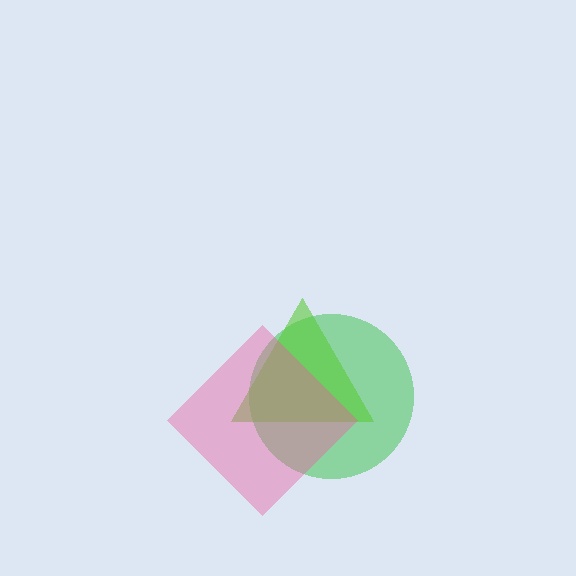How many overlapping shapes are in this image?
There are 3 overlapping shapes in the image.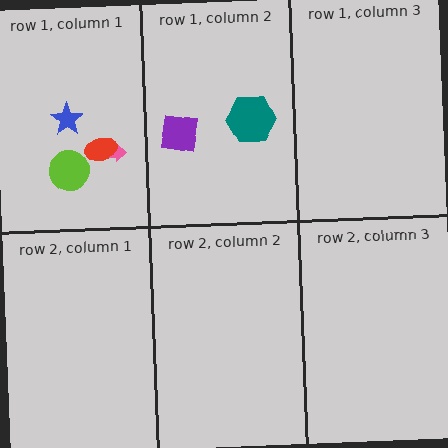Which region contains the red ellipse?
The row 1, column 1 region.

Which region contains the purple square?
The row 1, column 2 region.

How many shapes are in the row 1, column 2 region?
2.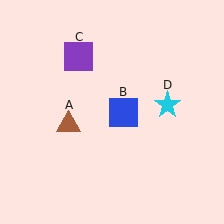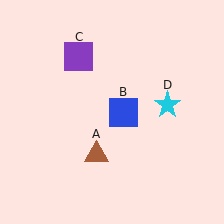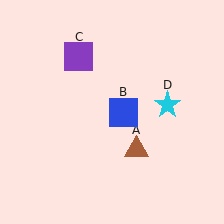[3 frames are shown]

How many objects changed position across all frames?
1 object changed position: brown triangle (object A).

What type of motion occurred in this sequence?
The brown triangle (object A) rotated counterclockwise around the center of the scene.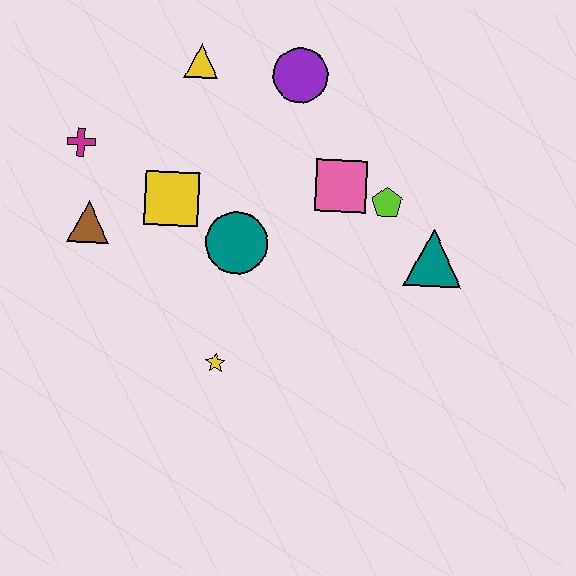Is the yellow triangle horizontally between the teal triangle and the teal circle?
No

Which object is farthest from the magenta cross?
The teal triangle is farthest from the magenta cross.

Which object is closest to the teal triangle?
The lime pentagon is closest to the teal triangle.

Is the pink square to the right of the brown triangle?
Yes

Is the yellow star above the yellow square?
No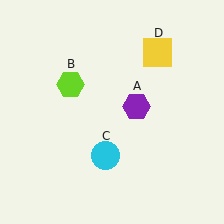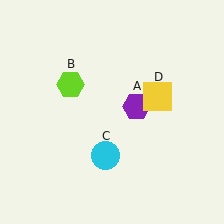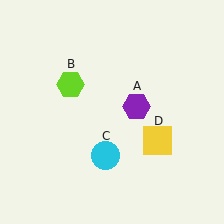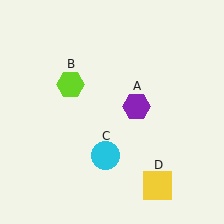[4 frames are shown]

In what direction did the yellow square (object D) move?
The yellow square (object D) moved down.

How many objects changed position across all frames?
1 object changed position: yellow square (object D).